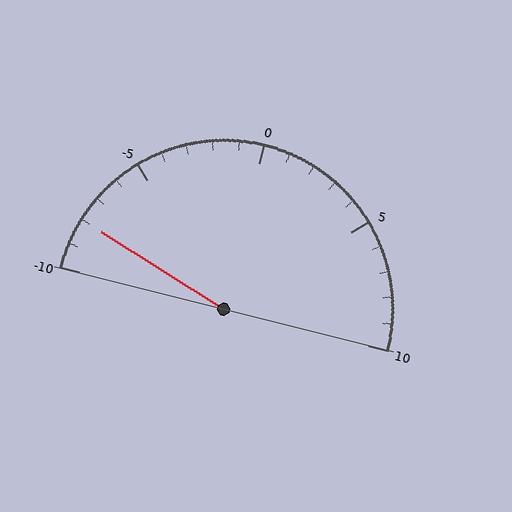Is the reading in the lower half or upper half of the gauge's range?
The reading is in the lower half of the range (-10 to 10).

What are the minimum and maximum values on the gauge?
The gauge ranges from -10 to 10.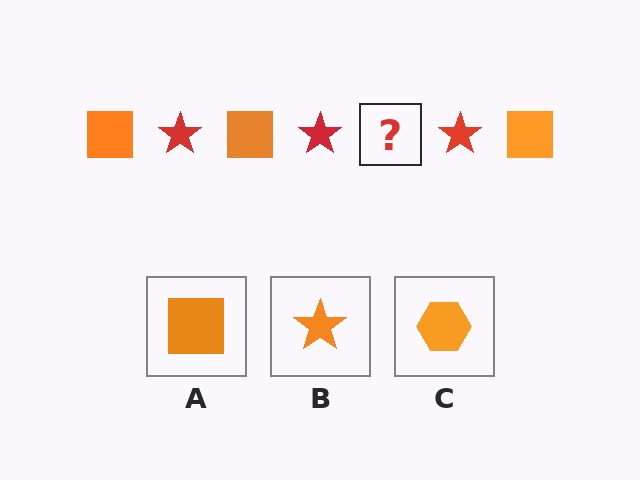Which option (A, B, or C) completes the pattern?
A.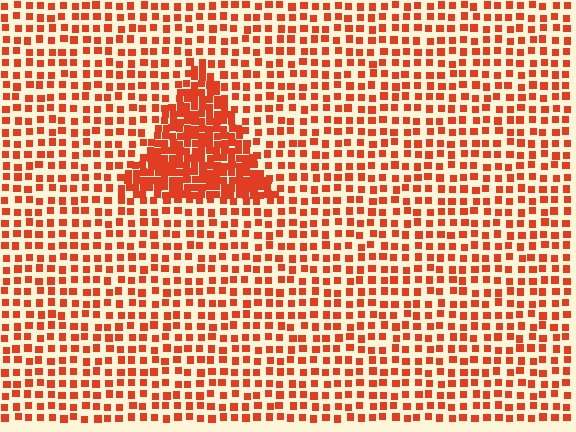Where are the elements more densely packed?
The elements are more densely packed inside the triangle boundary.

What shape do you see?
I see a triangle.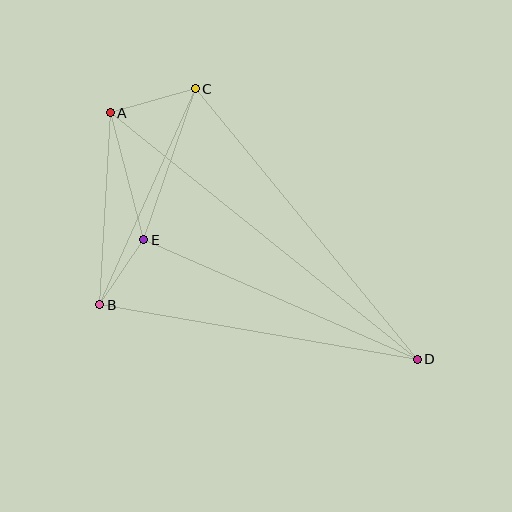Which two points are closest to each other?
Points B and E are closest to each other.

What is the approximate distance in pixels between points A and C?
The distance between A and C is approximately 88 pixels.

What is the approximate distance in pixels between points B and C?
The distance between B and C is approximately 236 pixels.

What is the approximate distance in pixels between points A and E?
The distance between A and E is approximately 131 pixels.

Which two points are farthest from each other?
Points A and D are farthest from each other.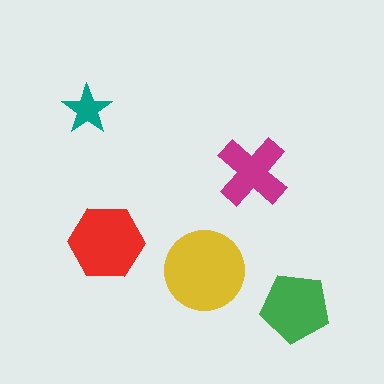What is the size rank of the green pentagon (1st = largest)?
3rd.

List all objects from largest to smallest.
The yellow circle, the red hexagon, the green pentagon, the magenta cross, the teal star.